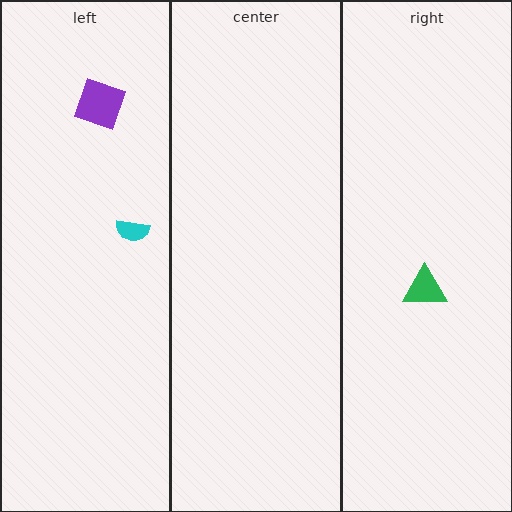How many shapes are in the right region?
1.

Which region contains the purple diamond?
The left region.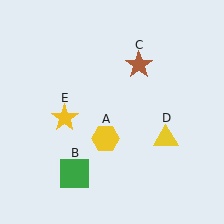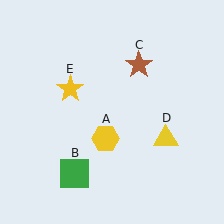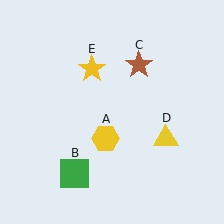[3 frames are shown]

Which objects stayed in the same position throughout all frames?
Yellow hexagon (object A) and green square (object B) and brown star (object C) and yellow triangle (object D) remained stationary.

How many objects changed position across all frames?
1 object changed position: yellow star (object E).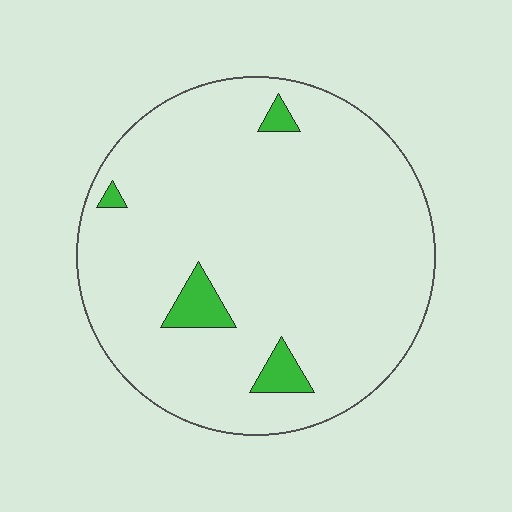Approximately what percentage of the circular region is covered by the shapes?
Approximately 5%.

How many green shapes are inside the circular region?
4.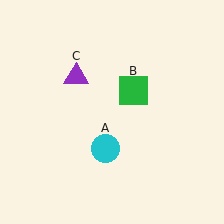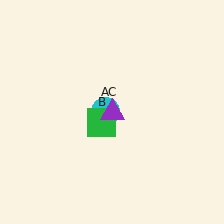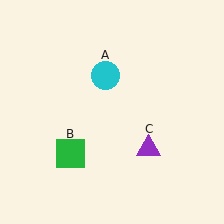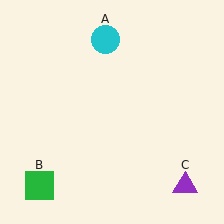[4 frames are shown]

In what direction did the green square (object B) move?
The green square (object B) moved down and to the left.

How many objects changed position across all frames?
3 objects changed position: cyan circle (object A), green square (object B), purple triangle (object C).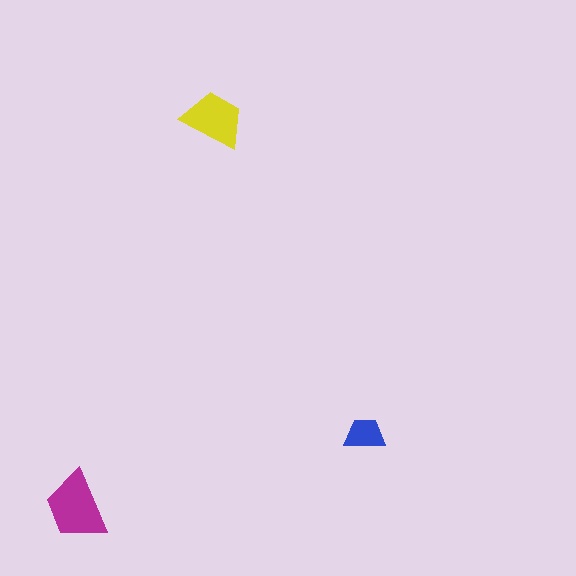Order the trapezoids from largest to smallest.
the magenta one, the yellow one, the blue one.